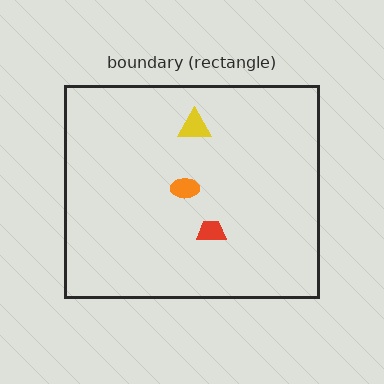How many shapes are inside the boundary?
3 inside, 0 outside.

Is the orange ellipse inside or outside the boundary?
Inside.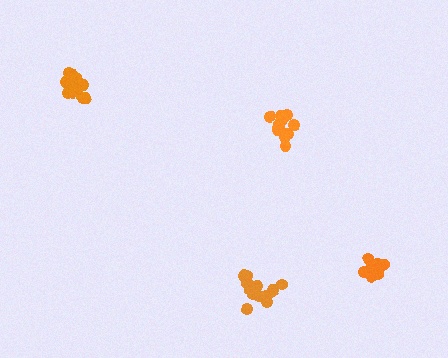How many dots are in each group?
Group 1: 12 dots, Group 2: 12 dots, Group 3: 16 dots, Group 4: 13 dots (53 total).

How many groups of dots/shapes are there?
There are 4 groups.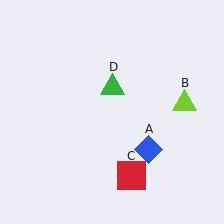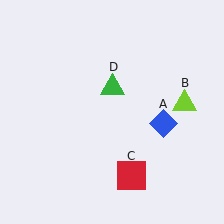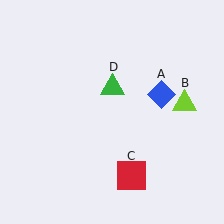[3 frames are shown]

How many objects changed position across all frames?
1 object changed position: blue diamond (object A).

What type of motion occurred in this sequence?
The blue diamond (object A) rotated counterclockwise around the center of the scene.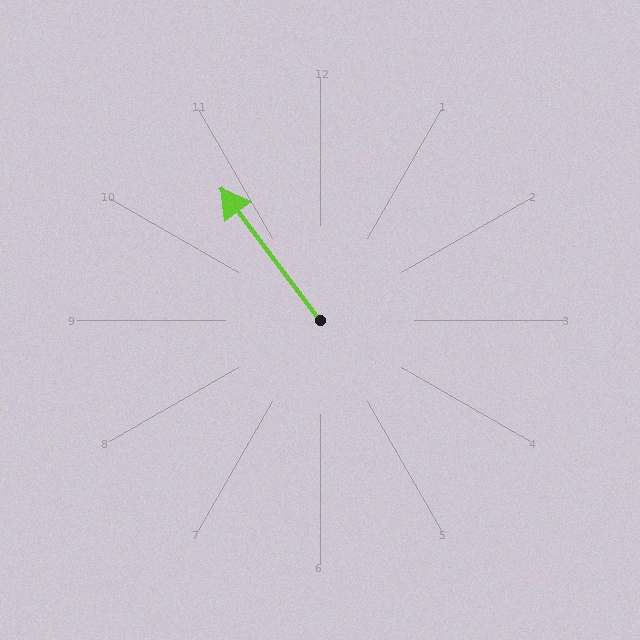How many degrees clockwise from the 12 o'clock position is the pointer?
Approximately 323 degrees.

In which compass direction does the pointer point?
Northwest.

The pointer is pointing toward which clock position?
Roughly 11 o'clock.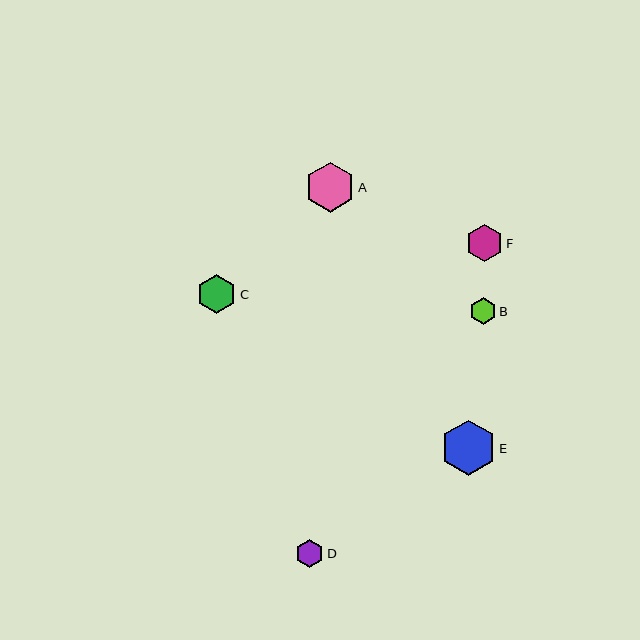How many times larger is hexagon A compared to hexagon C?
Hexagon A is approximately 1.3 times the size of hexagon C.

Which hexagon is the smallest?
Hexagon B is the smallest with a size of approximately 27 pixels.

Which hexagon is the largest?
Hexagon E is the largest with a size of approximately 55 pixels.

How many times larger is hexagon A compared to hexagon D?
Hexagon A is approximately 1.8 times the size of hexagon D.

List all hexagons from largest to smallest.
From largest to smallest: E, A, C, F, D, B.